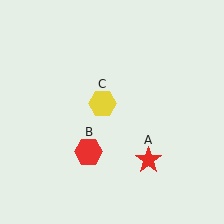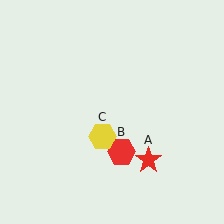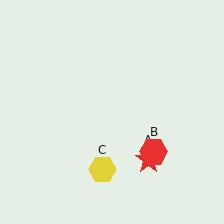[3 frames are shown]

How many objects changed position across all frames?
2 objects changed position: red hexagon (object B), yellow hexagon (object C).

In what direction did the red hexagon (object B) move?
The red hexagon (object B) moved right.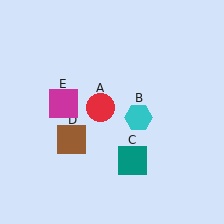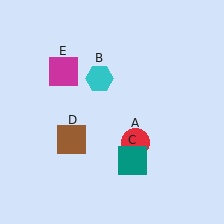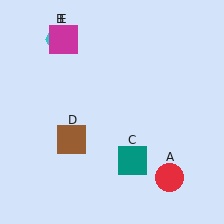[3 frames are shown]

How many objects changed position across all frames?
3 objects changed position: red circle (object A), cyan hexagon (object B), magenta square (object E).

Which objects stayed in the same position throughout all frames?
Teal square (object C) and brown square (object D) remained stationary.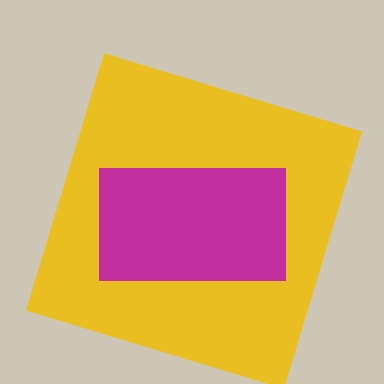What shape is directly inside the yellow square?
The magenta rectangle.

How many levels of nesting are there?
2.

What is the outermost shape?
The yellow square.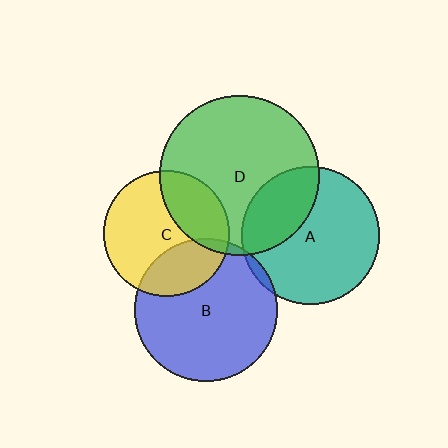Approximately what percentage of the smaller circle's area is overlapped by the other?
Approximately 30%.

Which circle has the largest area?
Circle D (green).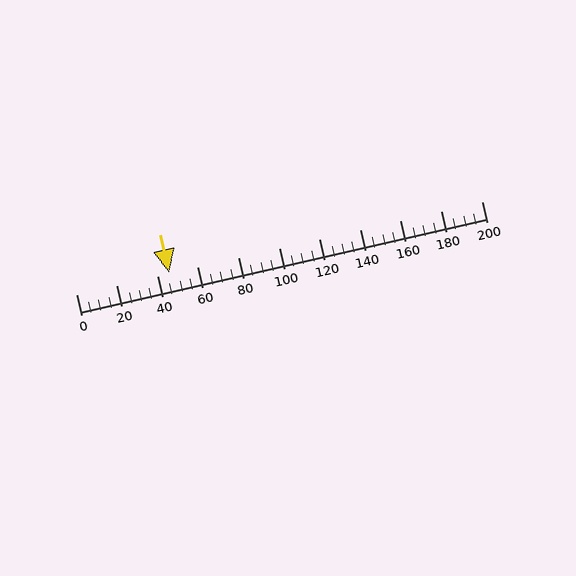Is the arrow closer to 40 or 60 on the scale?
The arrow is closer to 40.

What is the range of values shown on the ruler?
The ruler shows values from 0 to 200.